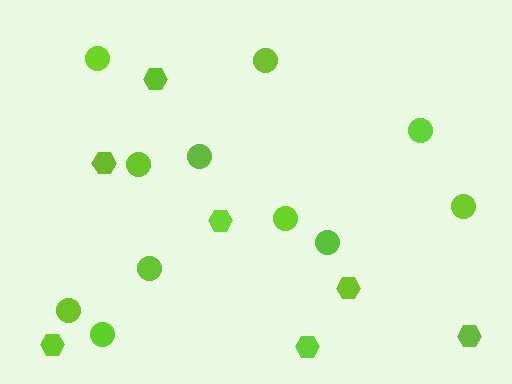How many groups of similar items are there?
There are 2 groups: one group of hexagons (7) and one group of circles (11).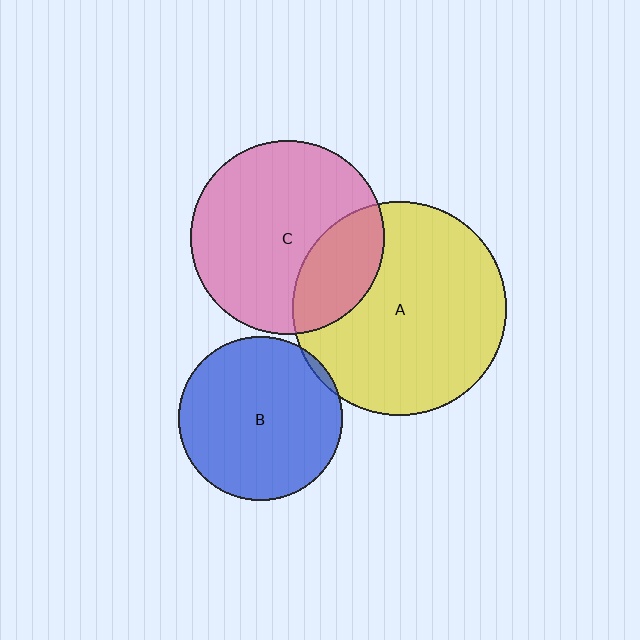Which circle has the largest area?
Circle A (yellow).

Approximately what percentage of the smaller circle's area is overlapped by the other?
Approximately 25%.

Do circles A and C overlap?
Yes.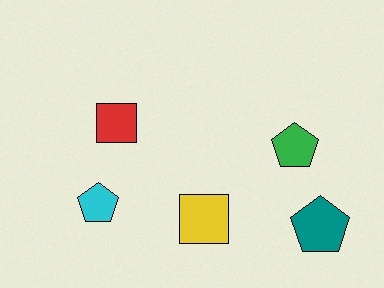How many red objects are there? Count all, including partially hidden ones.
There is 1 red object.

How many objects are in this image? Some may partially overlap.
There are 5 objects.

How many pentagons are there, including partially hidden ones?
There are 3 pentagons.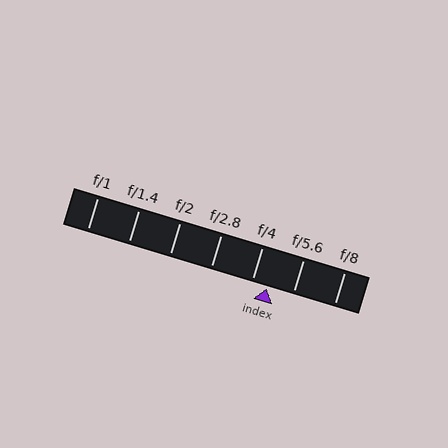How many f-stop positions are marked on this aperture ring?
There are 7 f-stop positions marked.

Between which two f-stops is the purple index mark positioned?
The index mark is between f/4 and f/5.6.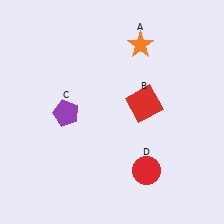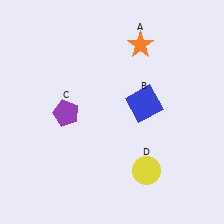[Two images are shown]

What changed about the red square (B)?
In Image 1, B is red. In Image 2, it changed to blue.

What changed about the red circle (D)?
In Image 1, D is red. In Image 2, it changed to yellow.